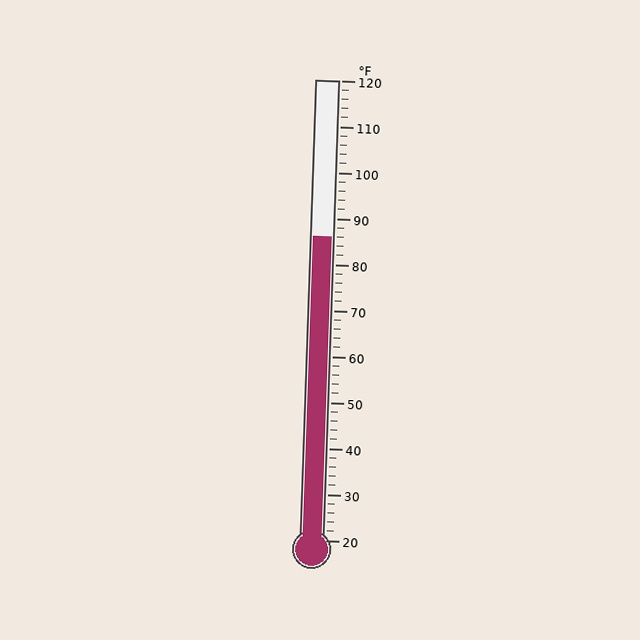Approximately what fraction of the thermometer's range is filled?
The thermometer is filled to approximately 65% of its range.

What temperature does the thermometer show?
The thermometer shows approximately 86°F.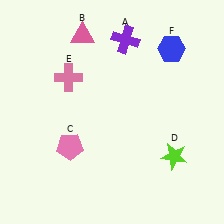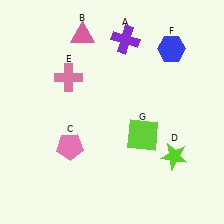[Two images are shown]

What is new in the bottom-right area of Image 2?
A lime square (G) was added in the bottom-right area of Image 2.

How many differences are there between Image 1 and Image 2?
There is 1 difference between the two images.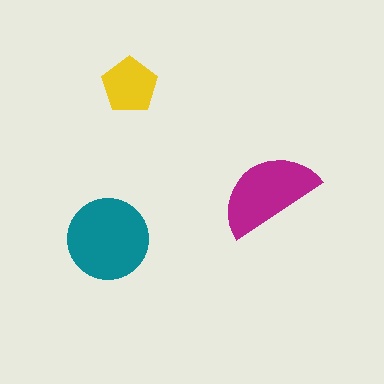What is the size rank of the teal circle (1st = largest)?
1st.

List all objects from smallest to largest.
The yellow pentagon, the magenta semicircle, the teal circle.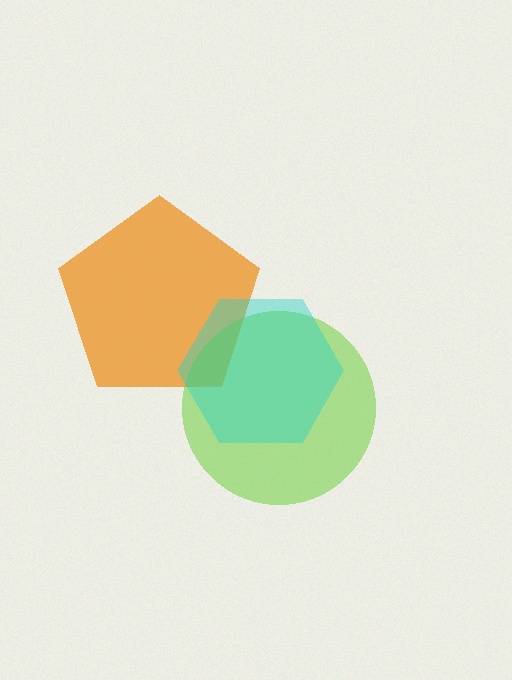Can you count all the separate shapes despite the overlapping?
Yes, there are 3 separate shapes.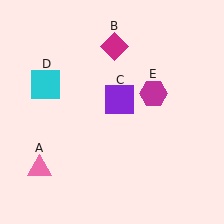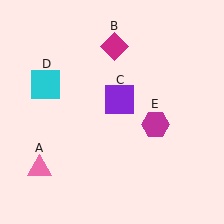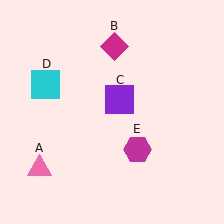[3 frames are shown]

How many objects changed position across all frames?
1 object changed position: magenta hexagon (object E).